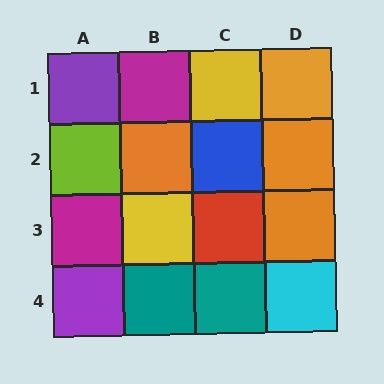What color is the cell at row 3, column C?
Red.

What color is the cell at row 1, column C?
Yellow.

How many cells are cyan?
1 cell is cyan.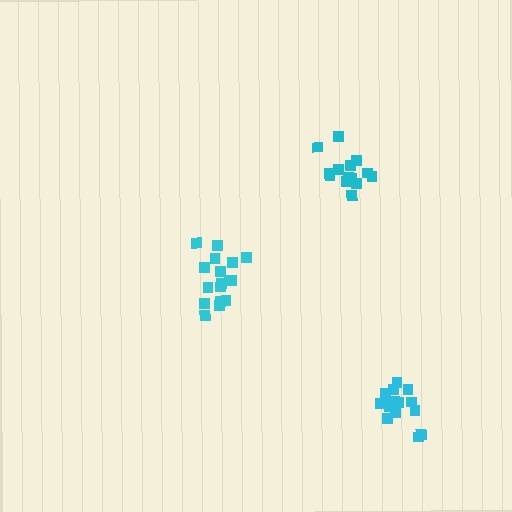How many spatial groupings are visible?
There are 3 spatial groupings.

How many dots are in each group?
Group 1: 17 dots, Group 2: 15 dots, Group 3: 15 dots (47 total).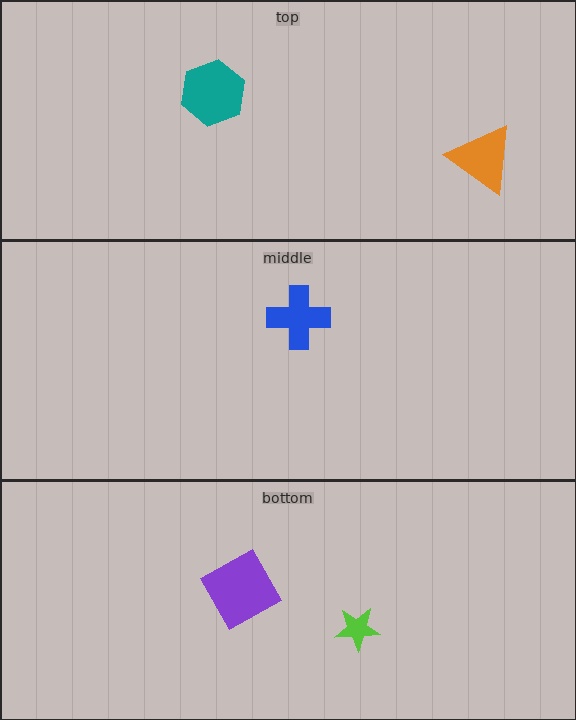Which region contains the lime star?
The bottom region.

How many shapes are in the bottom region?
2.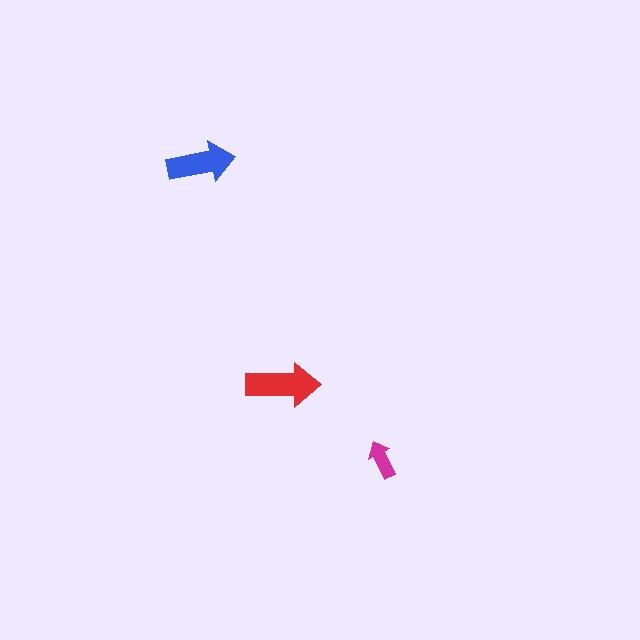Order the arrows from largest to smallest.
the red one, the blue one, the magenta one.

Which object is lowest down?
The magenta arrow is bottommost.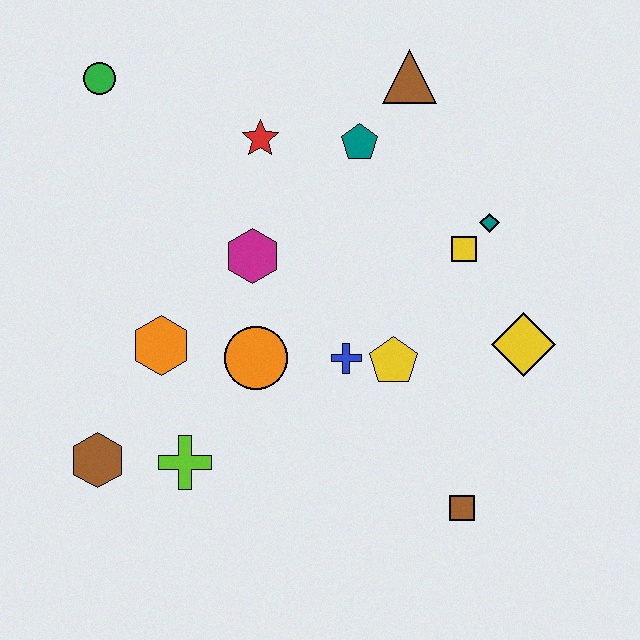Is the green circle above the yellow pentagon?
Yes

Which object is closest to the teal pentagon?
The brown triangle is closest to the teal pentagon.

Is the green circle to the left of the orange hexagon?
Yes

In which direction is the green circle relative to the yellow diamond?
The green circle is to the left of the yellow diamond.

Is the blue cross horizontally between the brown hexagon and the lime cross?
No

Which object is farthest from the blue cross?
The green circle is farthest from the blue cross.